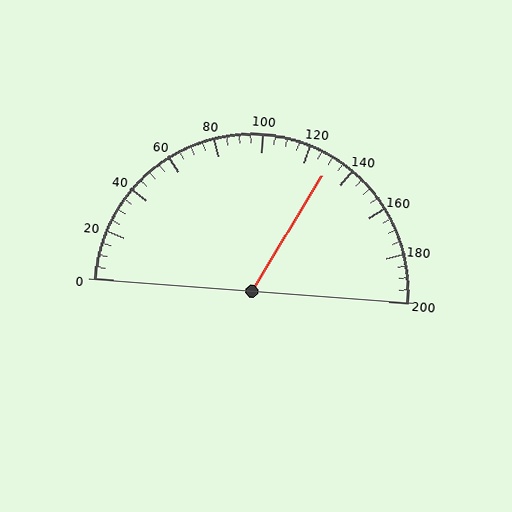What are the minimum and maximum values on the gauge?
The gauge ranges from 0 to 200.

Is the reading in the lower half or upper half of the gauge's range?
The reading is in the upper half of the range (0 to 200).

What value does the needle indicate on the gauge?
The needle indicates approximately 130.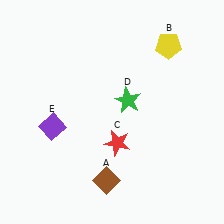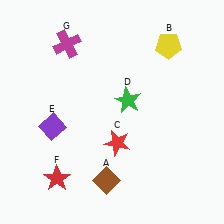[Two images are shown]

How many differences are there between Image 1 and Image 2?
There are 2 differences between the two images.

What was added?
A red star (F), a magenta cross (G) were added in Image 2.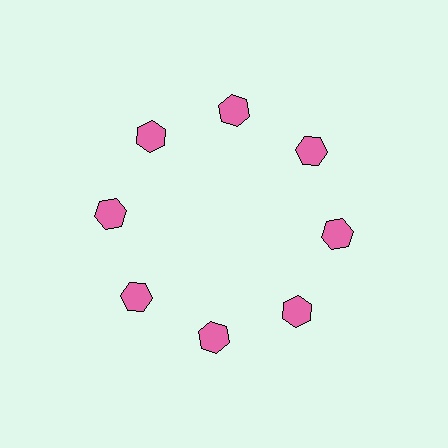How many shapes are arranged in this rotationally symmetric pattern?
There are 8 shapes, arranged in 8 groups of 1.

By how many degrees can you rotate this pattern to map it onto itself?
The pattern maps onto itself every 45 degrees of rotation.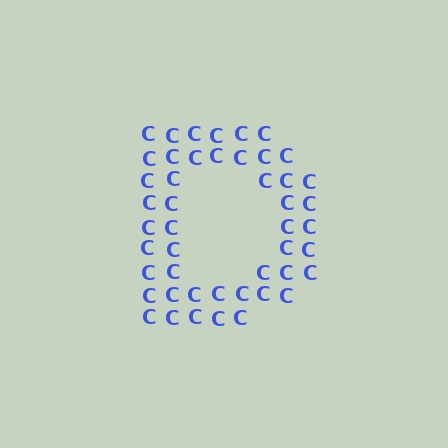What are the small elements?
The small elements are letter C's.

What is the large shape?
The large shape is the letter D.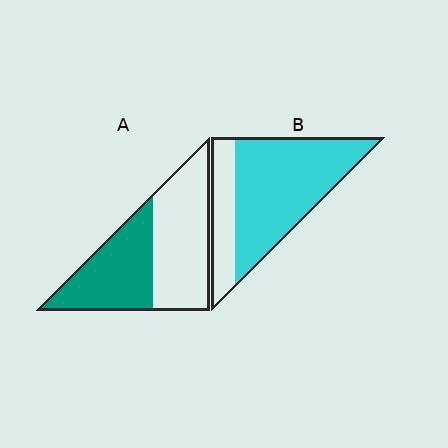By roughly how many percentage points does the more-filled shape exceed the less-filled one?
By roughly 30 percentage points (B over A).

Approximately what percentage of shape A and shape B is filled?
A is approximately 45% and B is approximately 75%.